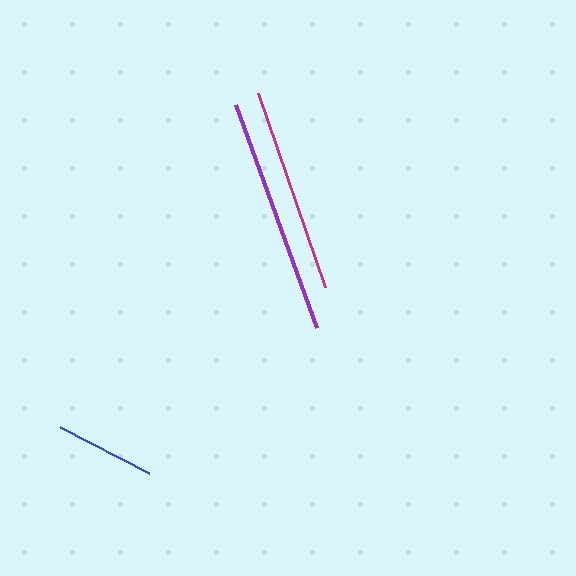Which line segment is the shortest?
The blue line is the shortest at approximately 100 pixels.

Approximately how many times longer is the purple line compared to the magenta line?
The purple line is approximately 1.2 times the length of the magenta line.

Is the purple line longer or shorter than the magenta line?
The purple line is longer than the magenta line.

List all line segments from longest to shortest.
From longest to shortest: purple, magenta, blue.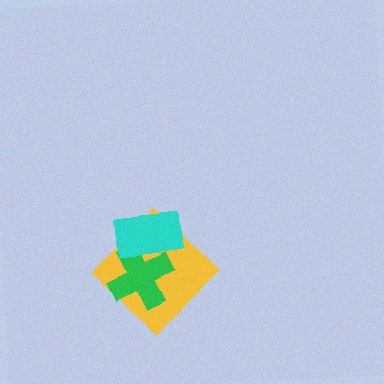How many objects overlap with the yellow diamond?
2 objects overlap with the yellow diamond.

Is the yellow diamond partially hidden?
Yes, it is partially covered by another shape.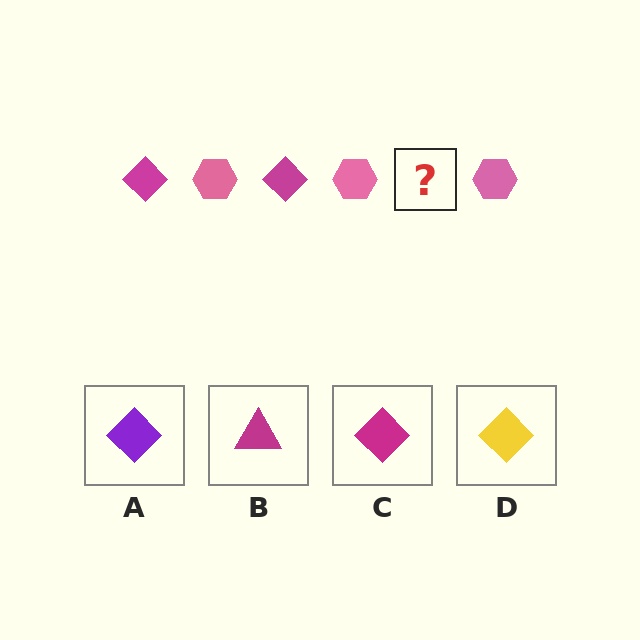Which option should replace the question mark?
Option C.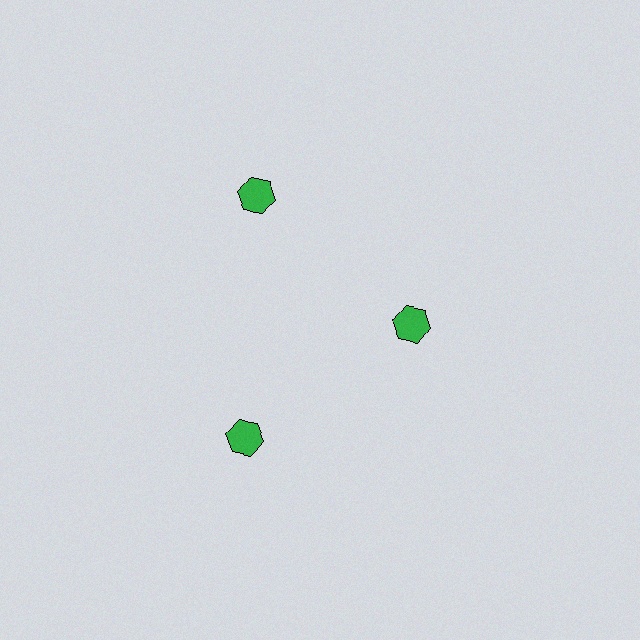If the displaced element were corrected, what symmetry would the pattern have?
It would have 3-fold rotational symmetry — the pattern would map onto itself every 120 degrees.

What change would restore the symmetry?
The symmetry would be restored by moving it outward, back onto the ring so that all 3 hexagons sit at equal angles and equal distance from the center.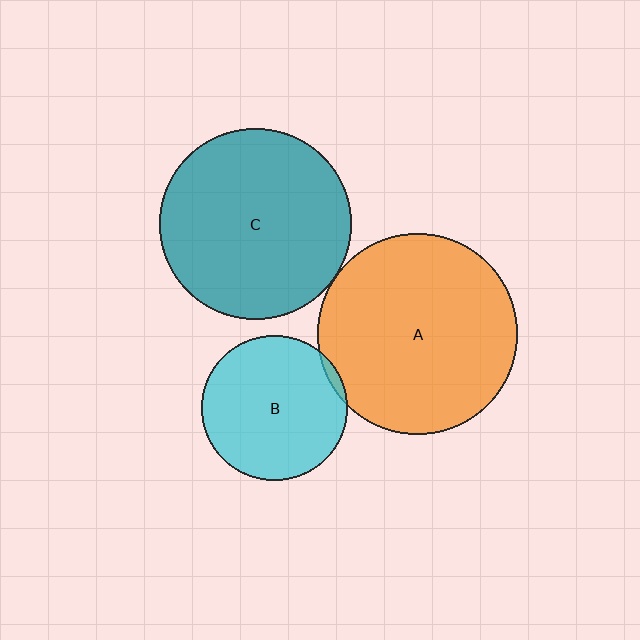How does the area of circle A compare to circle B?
Approximately 1.9 times.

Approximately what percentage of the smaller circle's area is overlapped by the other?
Approximately 5%.